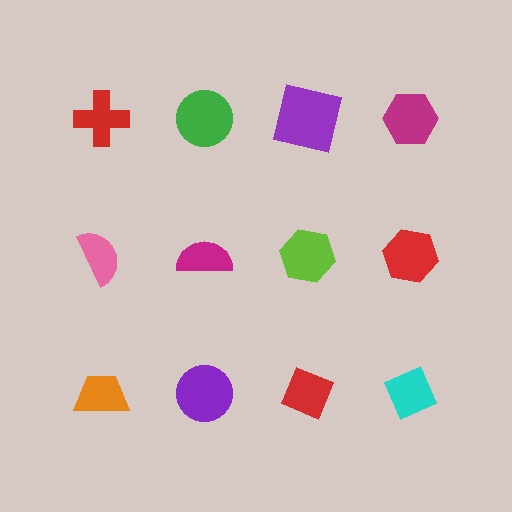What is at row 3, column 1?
An orange trapezoid.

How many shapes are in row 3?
4 shapes.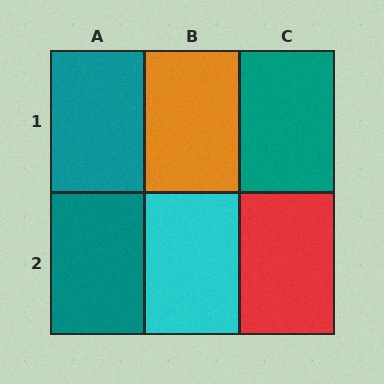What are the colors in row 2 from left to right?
Teal, cyan, red.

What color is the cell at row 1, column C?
Teal.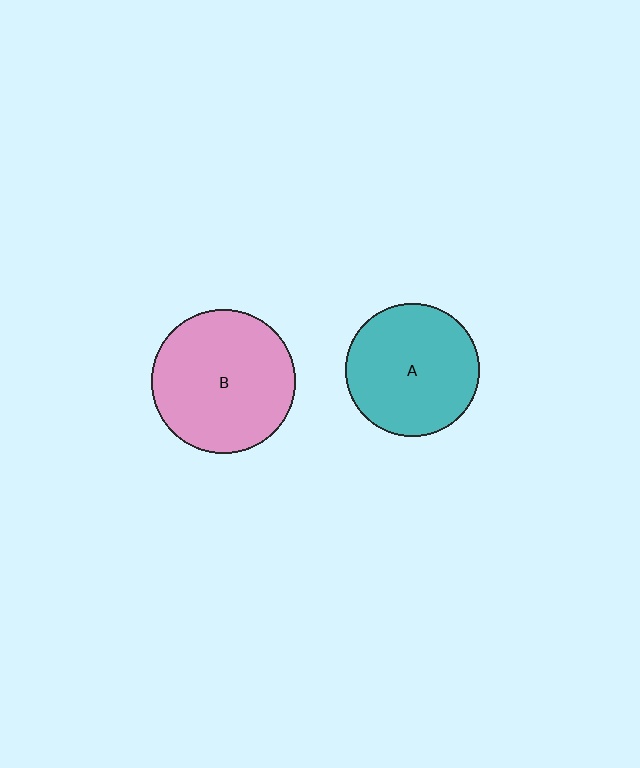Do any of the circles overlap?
No, none of the circles overlap.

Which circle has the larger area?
Circle B (pink).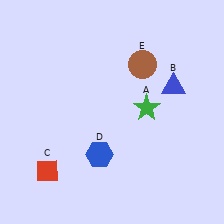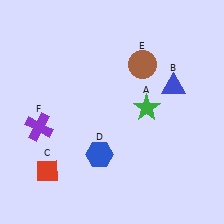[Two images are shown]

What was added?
A purple cross (F) was added in Image 2.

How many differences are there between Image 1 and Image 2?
There is 1 difference between the two images.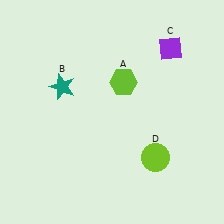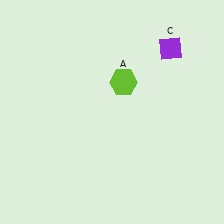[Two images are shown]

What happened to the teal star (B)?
The teal star (B) was removed in Image 2. It was in the top-left area of Image 1.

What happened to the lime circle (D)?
The lime circle (D) was removed in Image 2. It was in the bottom-right area of Image 1.